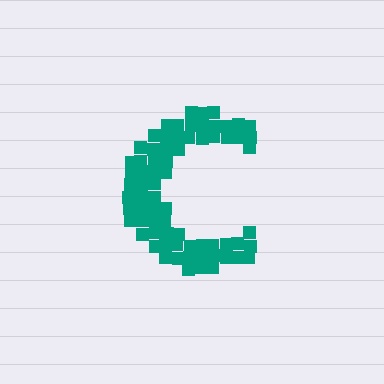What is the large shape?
The large shape is the letter C.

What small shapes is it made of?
It is made of small squares.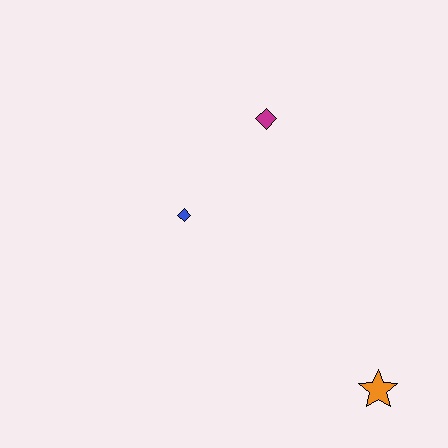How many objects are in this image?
There are 3 objects.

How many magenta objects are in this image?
There is 1 magenta object.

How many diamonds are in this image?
There are 2 diamonds.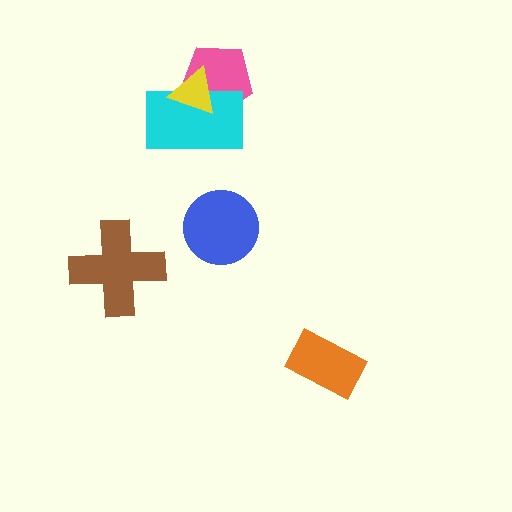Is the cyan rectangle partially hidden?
Yes, it is partially covered by another shape.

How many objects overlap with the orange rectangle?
0 objects overlap with the orange rectangle.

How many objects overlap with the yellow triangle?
2 objects overlap with the yellow triangle.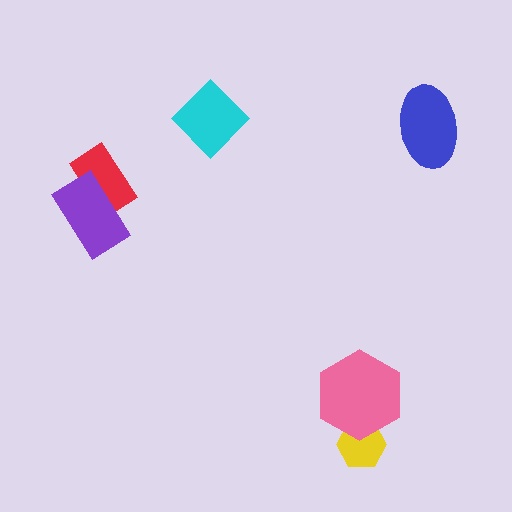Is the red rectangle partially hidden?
Yes, it is partially covered by another shape.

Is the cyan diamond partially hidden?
No, no other shape covers it.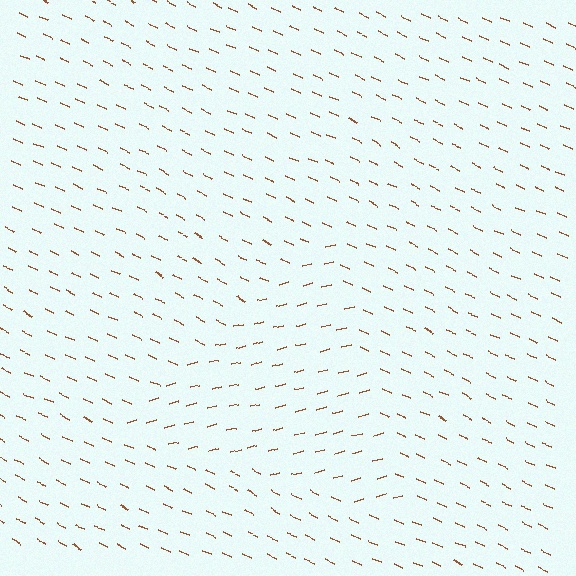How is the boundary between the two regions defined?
The boundary is defined purely by a change in line orientation (approximately 40 degrees difference). All lines are the same color and thickness.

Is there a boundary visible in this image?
Yes, there is a texture boundary formed by a change in line orientation.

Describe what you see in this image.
The image is filled with small brown line segments. A triangle region in the image has lines oriented differently from the surrounding lines, creating a visible texture boundary.